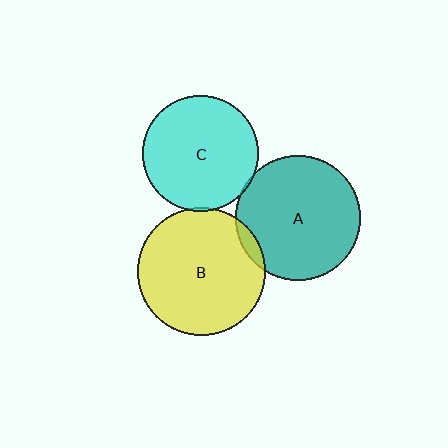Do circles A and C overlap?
Yes.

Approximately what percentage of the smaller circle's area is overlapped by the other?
Approximately 5%.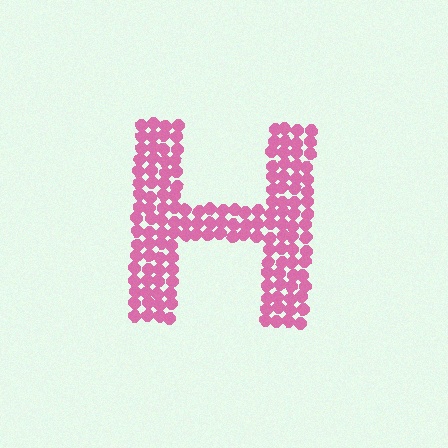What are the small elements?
The small elements are circles.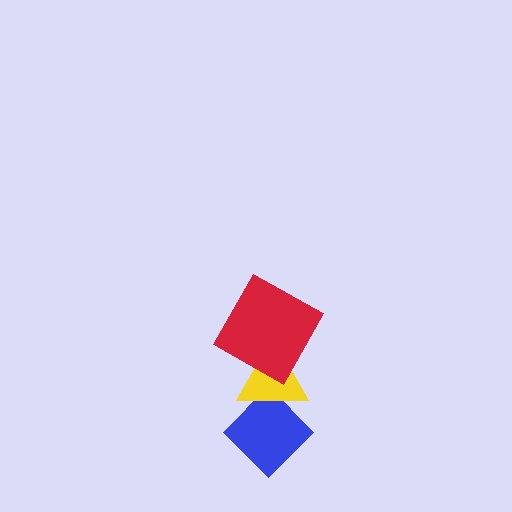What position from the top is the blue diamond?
The blue diamond is 3rd from the top.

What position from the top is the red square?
The red square is 1st from the top.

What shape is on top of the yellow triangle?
The red square is on top of the yellow triangle.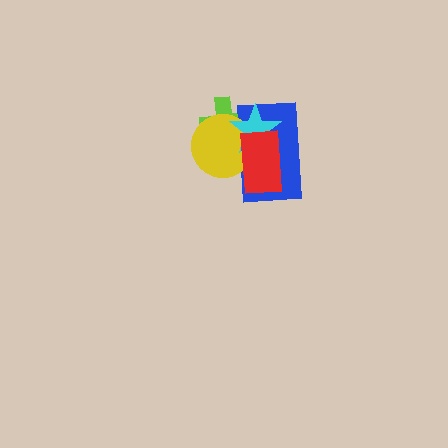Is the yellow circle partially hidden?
Yes, it is partially covered by another shape.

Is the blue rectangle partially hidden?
Yes, it is partially covered by another shape.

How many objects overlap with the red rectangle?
3 objects overlap with the red rectangle.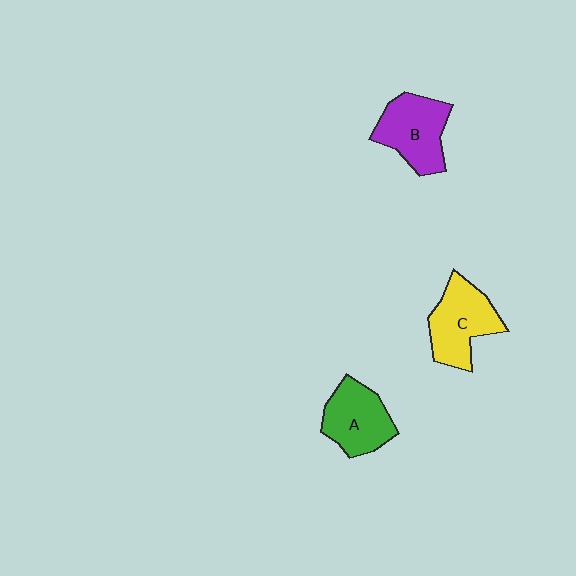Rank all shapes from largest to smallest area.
From largest to smallest: C (yellow), B (purple), A (green).